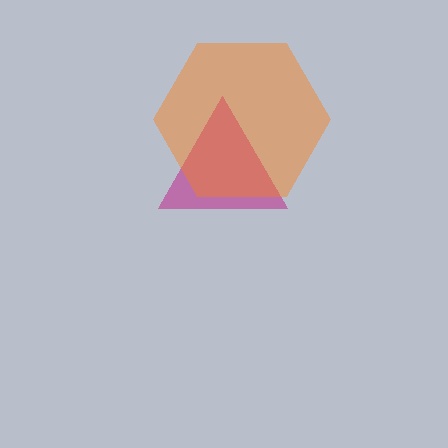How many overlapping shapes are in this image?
There are 2 overlapping shapes in the image.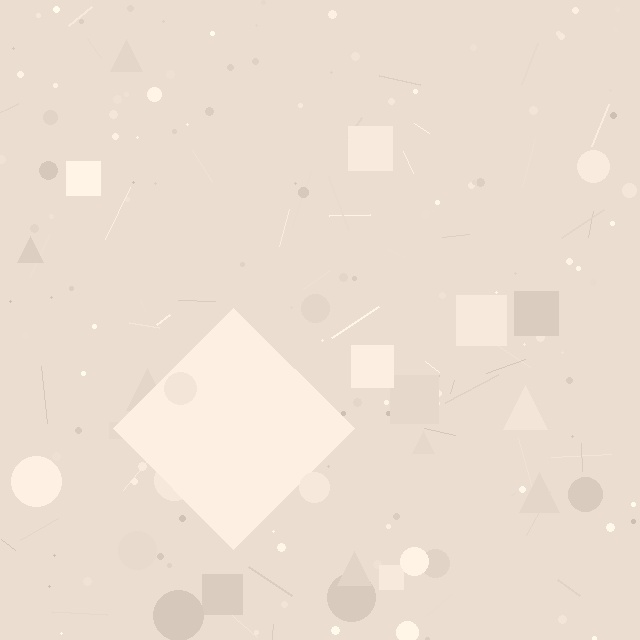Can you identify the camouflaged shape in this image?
The camouflaged shape is a diamond.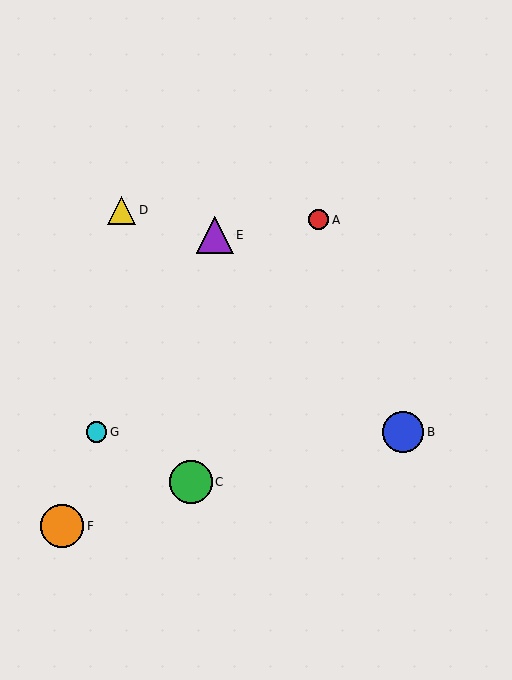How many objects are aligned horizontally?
2 objects (B, G) are aligned horizontally.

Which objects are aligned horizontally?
Objects B, G are aligned horizontally.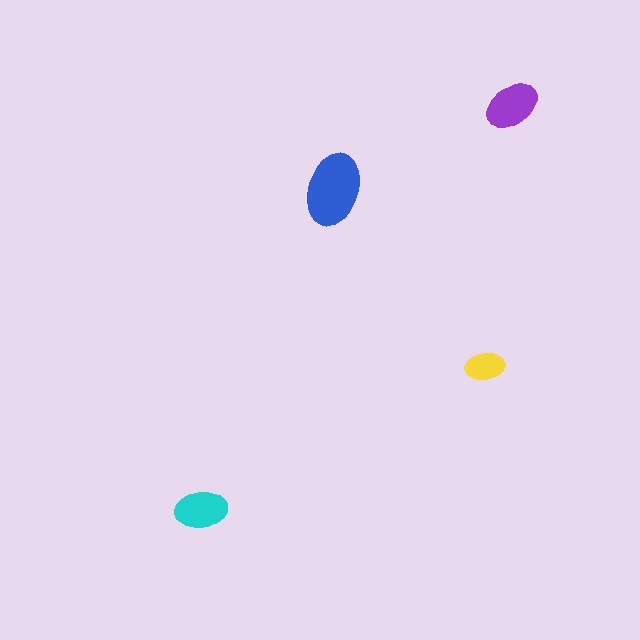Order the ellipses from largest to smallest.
the blue one, the purple one, the cyan one, the yellow one.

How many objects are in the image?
There are 4 objects in the image.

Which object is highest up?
The purple ellipse is topmost.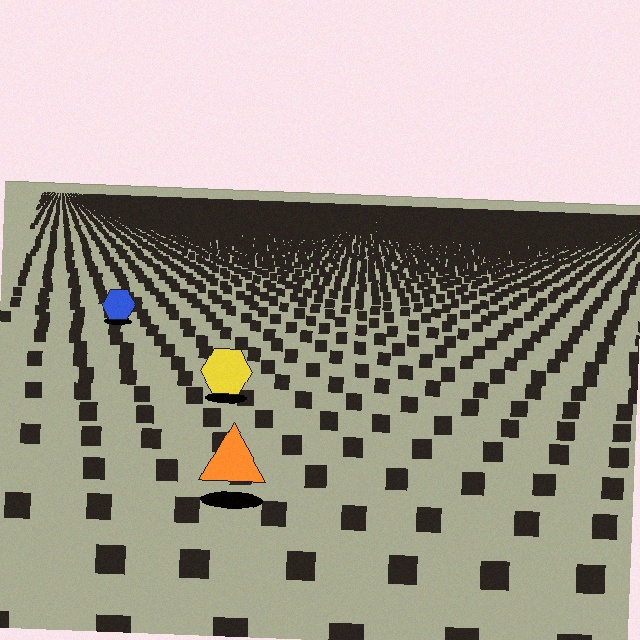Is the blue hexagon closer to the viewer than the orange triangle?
No. The orange triangle is closer — you can tell from the texture gradient: the ground texture is coarser near it.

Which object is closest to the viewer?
The orange triangle is closest. The texture marks near it are larger and more spread out.